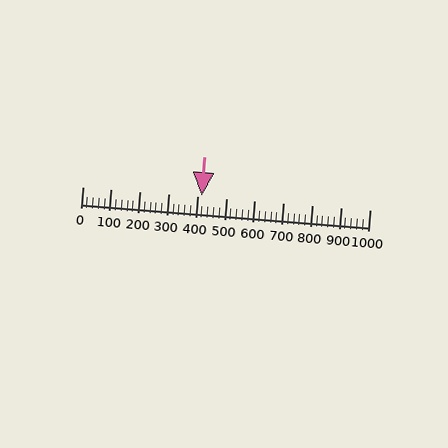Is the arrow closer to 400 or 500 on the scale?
The arrow is closer to 400.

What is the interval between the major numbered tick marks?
The major tick marks are spaced 100 units apart.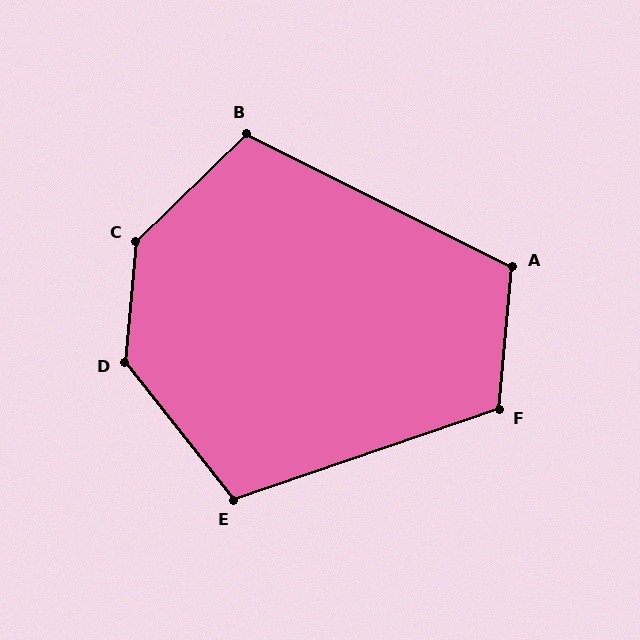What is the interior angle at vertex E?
Approximately 109 degrees (obtuse).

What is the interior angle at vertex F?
Approximately 114 degrees (obtuse).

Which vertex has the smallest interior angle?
B, at approximately 109 degrees.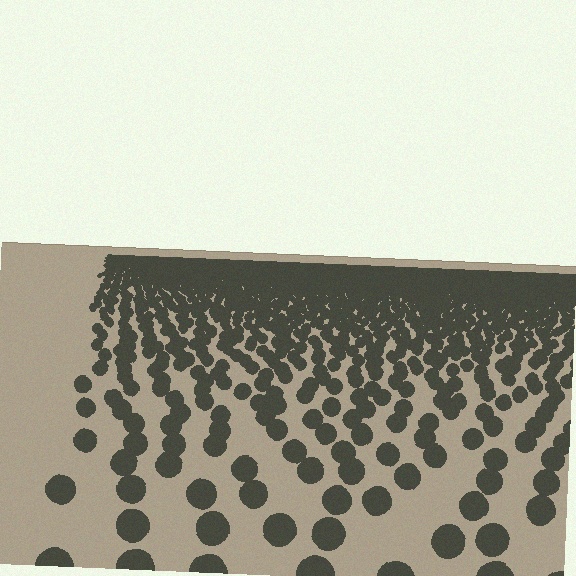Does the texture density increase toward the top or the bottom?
Density increases toward the top.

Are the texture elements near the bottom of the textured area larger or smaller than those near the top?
Larger. Near the bottom, elements are closer to the viewer and appear at a bigger on-screen size.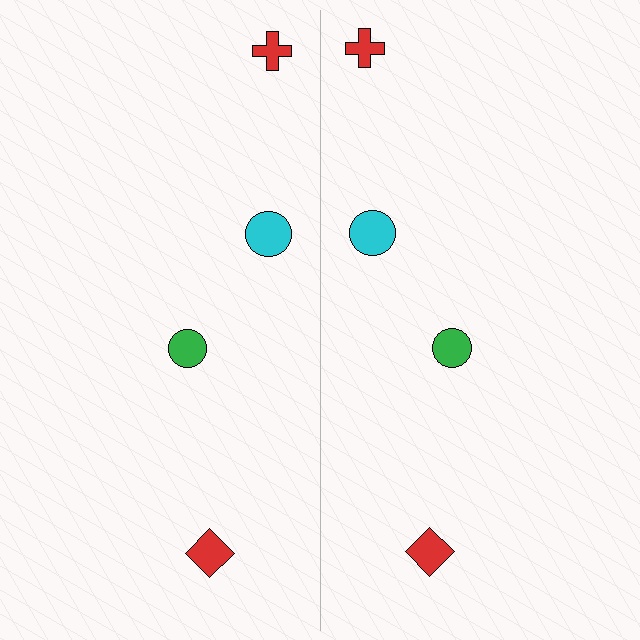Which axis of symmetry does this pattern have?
The pattern has a vertical axis of symmetry running through the center of the image.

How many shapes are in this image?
There are 8 shapes in this image.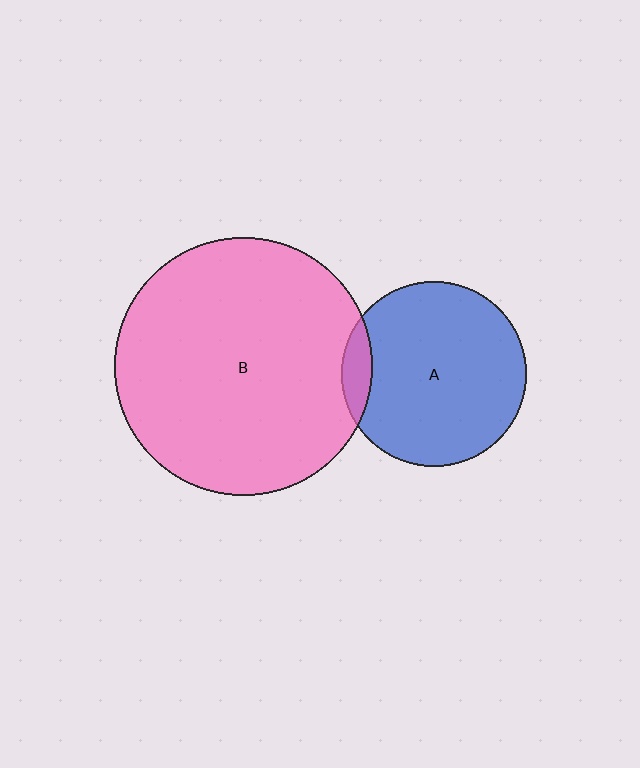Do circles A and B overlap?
Yes.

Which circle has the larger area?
Circle B (pink).